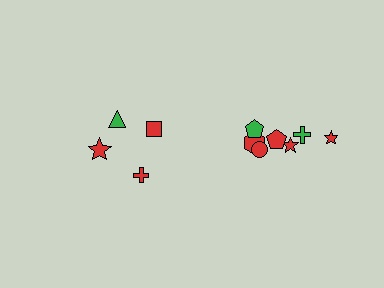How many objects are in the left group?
There are 4 objects.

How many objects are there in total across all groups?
There are 11 objects.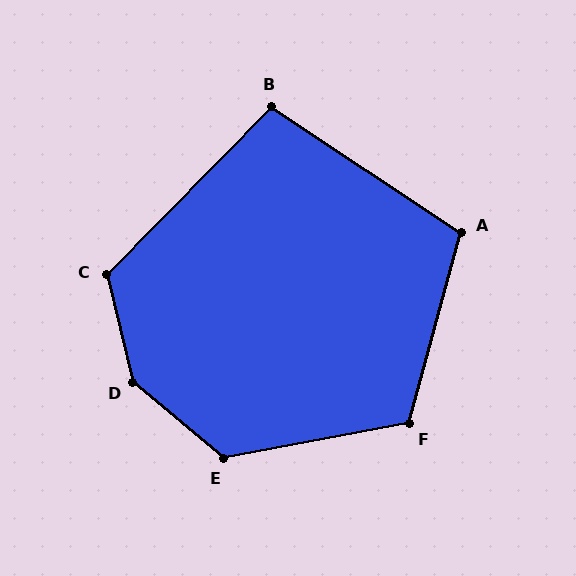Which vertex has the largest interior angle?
D, at approximately 143 degrees.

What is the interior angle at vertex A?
Approximately 108 degrees (obtuse).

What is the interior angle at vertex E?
Approximately 130 degrees (obtuse).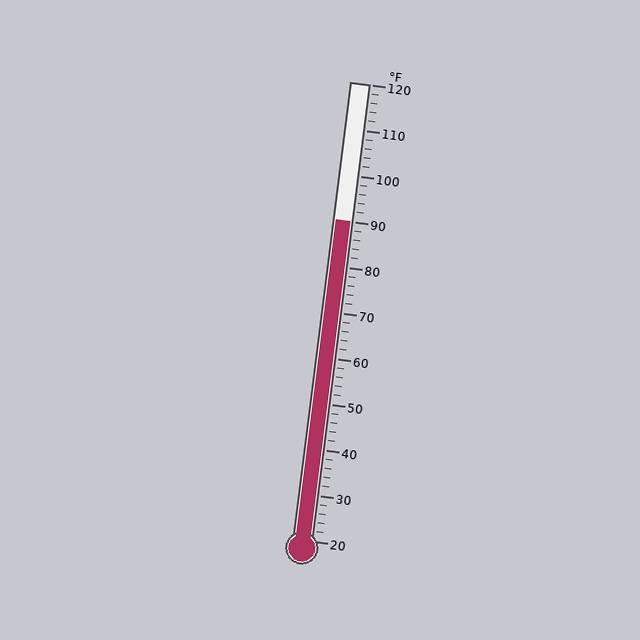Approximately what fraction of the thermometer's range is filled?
The thermometer is filled to approximately 70% of its range.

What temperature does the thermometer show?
The thermometer shows approximately 90°F.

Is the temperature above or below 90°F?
The temperature is at 90°F.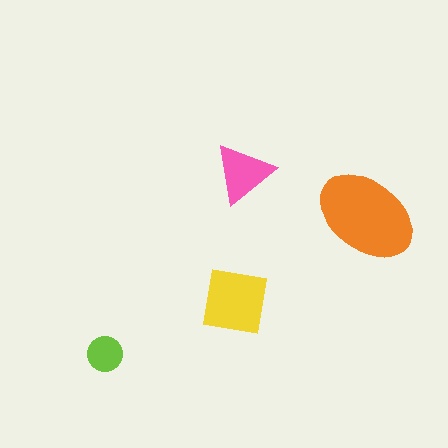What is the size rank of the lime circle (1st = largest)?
4th.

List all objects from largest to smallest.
The orange ellipse, the yellow square, the pink triangle, the lime circle.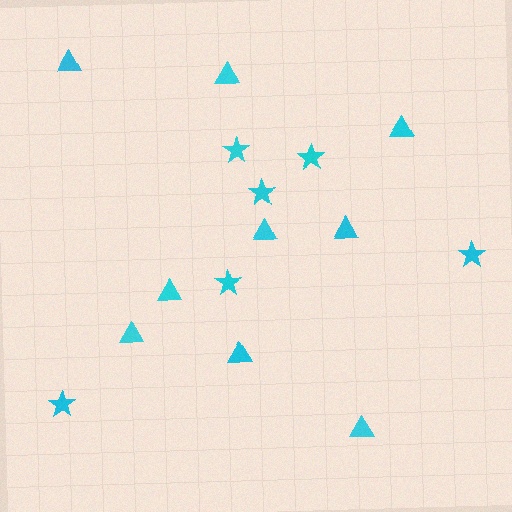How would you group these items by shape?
There are 2 groups: one group of stars (6) and one group of triangles (9).